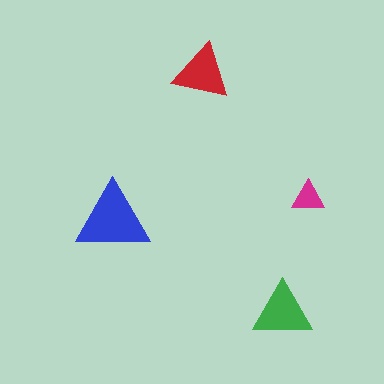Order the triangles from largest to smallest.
the blue one, the green one, the red one, the magenta one.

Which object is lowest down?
The green triangle is bottommost.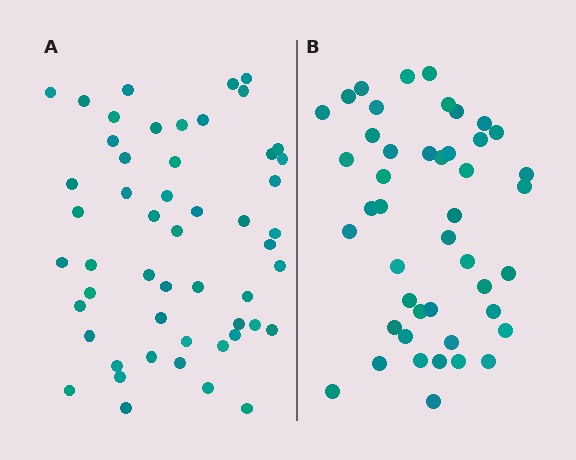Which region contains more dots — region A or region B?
Region A (the left region) has more dots.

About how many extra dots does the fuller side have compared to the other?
Region A has roughly 8 or so more dots than region B.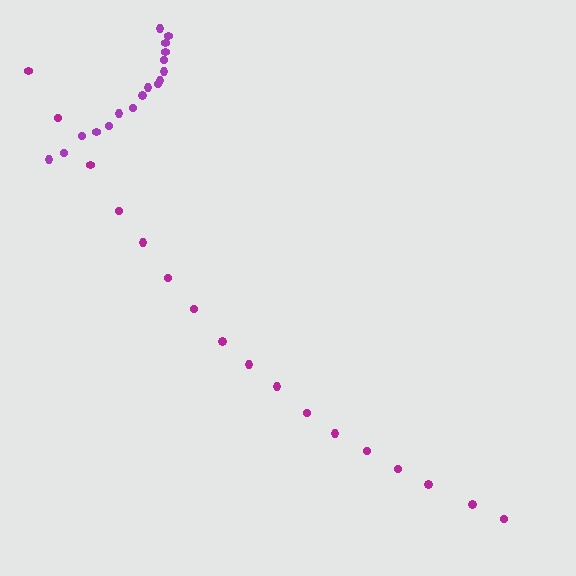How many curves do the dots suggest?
There are 2 distinct paths.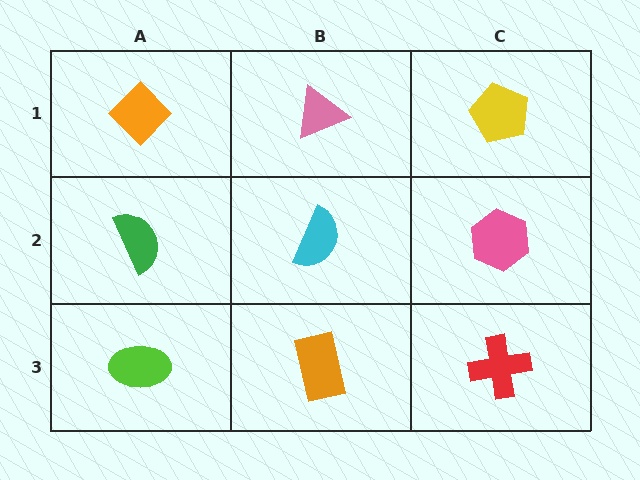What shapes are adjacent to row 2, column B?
A pink triangle (row 1, column B), an orange rectangle (row 3, column B), a green semicircle (row 2, column A), a pink hexagon (row 2, column C).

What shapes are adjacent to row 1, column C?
A pink hexagon (row 2, column C), a pink triangle (row 1, column B).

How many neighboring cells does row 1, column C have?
2.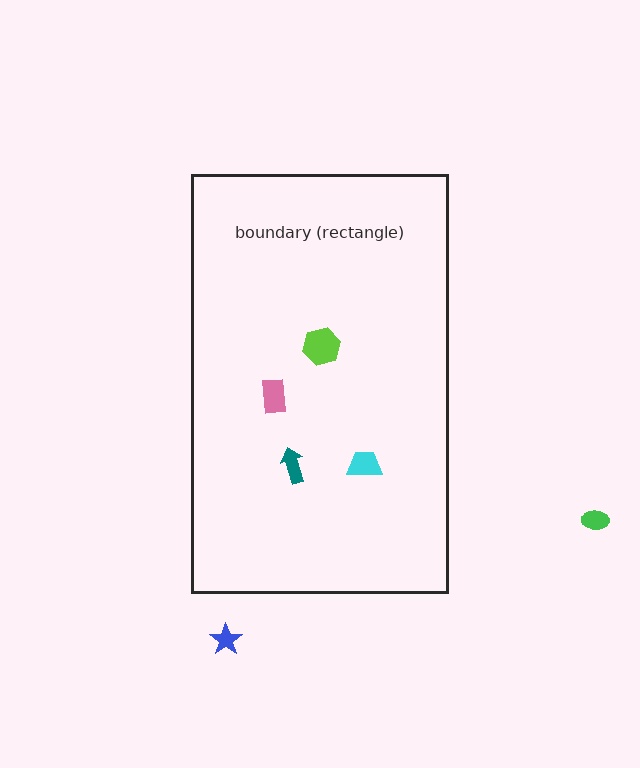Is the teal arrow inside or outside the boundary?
Inside.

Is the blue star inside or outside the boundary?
Outside.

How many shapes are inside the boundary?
4 inside, 2 outside.